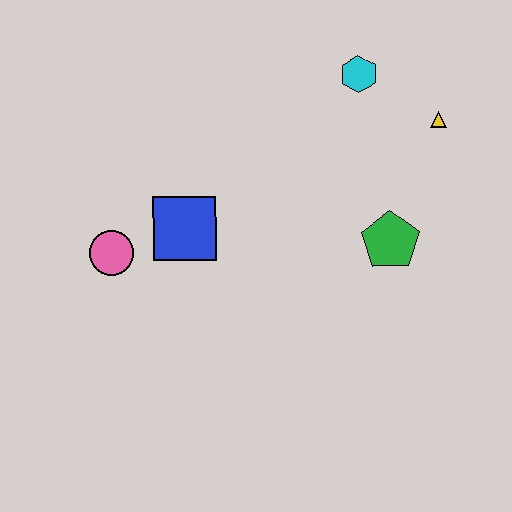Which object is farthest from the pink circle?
The yellow triangle is farthest from the pink circle.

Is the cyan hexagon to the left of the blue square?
No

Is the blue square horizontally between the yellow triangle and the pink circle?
Yes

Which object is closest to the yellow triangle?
The cyan hexagon is closest to the yellow triangle.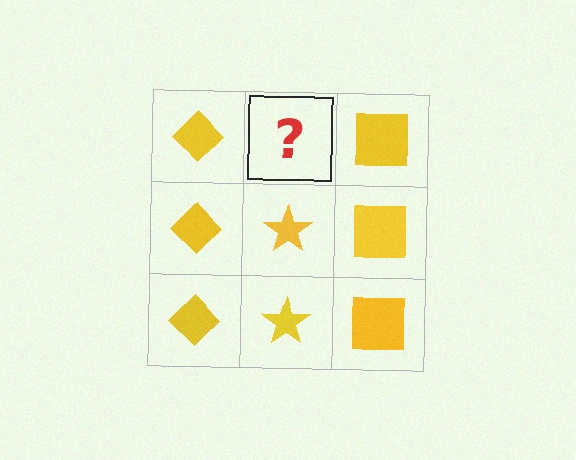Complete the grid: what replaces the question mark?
The question mark should be replaced with a yellow star.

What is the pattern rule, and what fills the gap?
The rule is that each column has a consistent shape. The gap should be filled with a yellow star.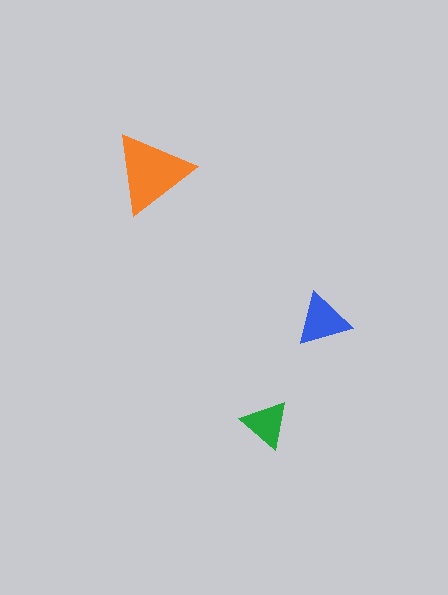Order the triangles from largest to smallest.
the orange one, the blue one, the green one.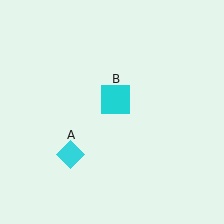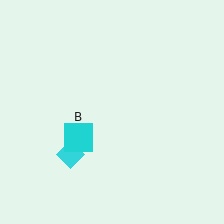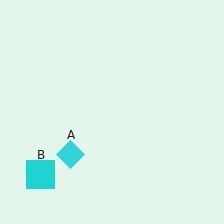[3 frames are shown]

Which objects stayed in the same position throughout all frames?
Cyan diamond (object A) remained stationary.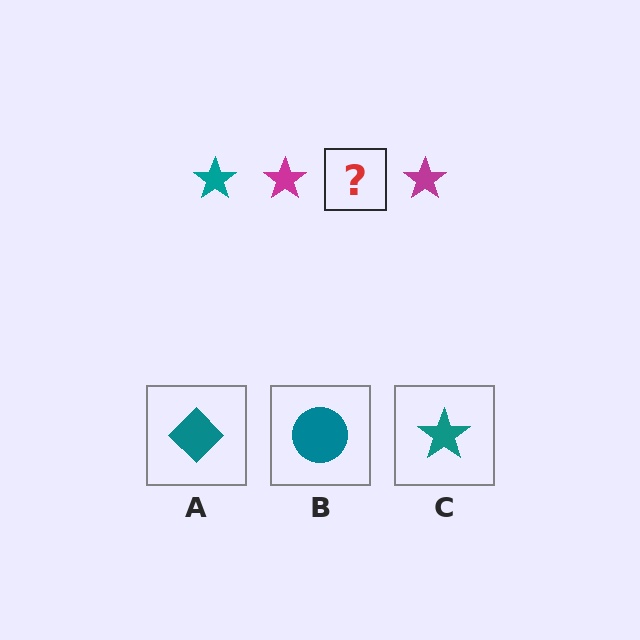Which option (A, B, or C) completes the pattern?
C.